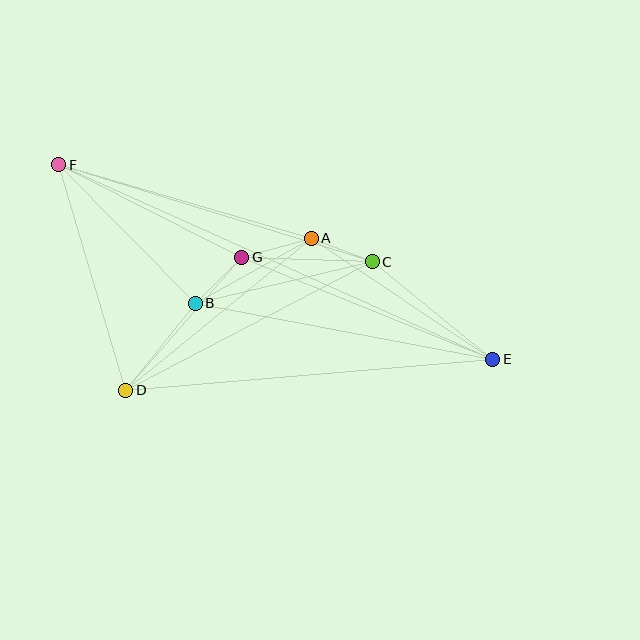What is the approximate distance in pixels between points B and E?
The distance between B and E is approximately 302 pixels.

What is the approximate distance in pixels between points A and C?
The distance between A and C is approximately 66 pixels.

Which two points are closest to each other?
Points B and G are closest to each other.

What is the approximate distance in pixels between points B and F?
The distance between B and F is approximately 195 pixels.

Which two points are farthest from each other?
Points E and F are farthest from each other.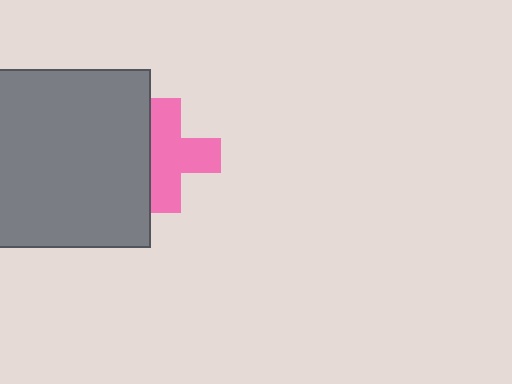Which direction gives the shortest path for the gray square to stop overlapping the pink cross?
Moving left gives the shortest separation.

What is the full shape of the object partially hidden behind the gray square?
The partially hidden object is a pink cross.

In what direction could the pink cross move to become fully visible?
The pink cross could move right. That would shift it out from behind the gray square entirely.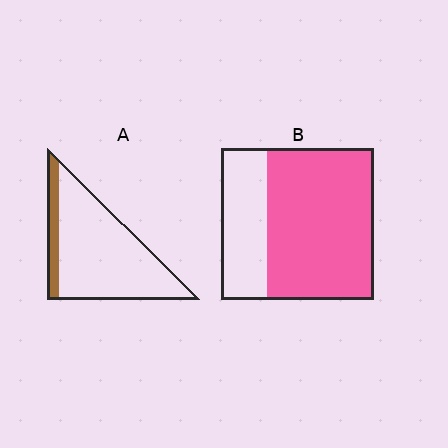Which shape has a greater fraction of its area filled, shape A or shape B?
Shape B.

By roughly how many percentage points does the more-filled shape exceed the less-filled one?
By roughly 55 percentage points (B over A).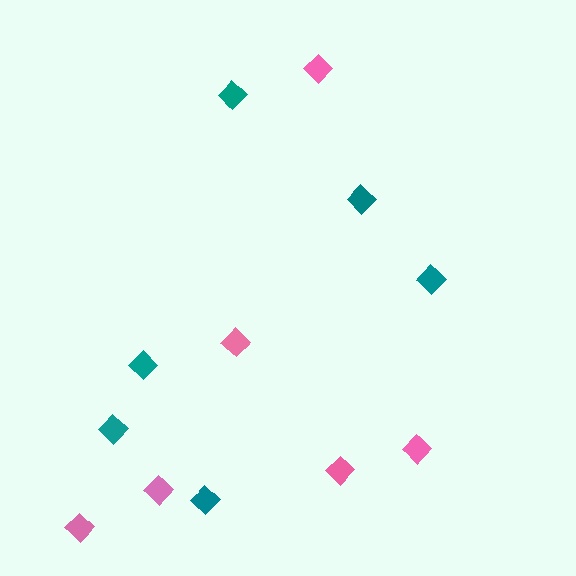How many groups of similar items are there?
There are 2 groups: one group of pink diamonds (6) and one group of teal diamonds (6).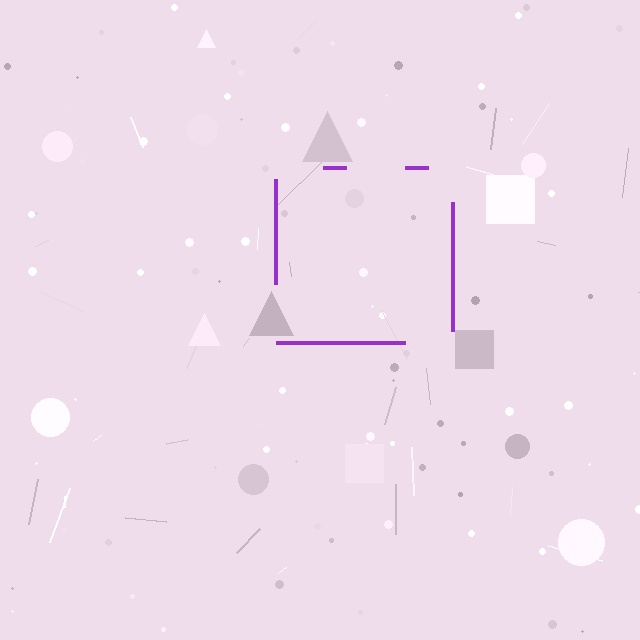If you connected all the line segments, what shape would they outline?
They would outline a square.